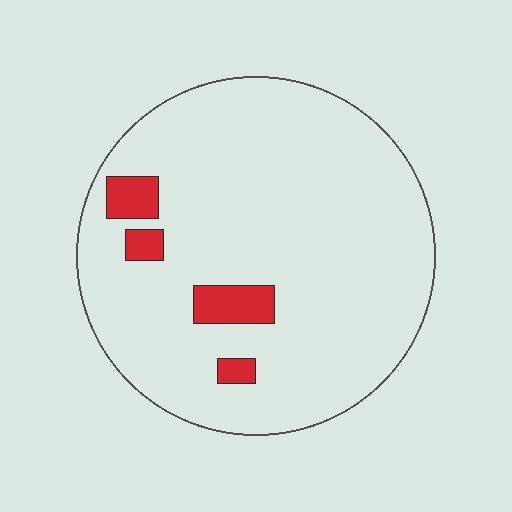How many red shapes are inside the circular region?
4.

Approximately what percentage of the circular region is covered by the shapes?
Approximately 10%.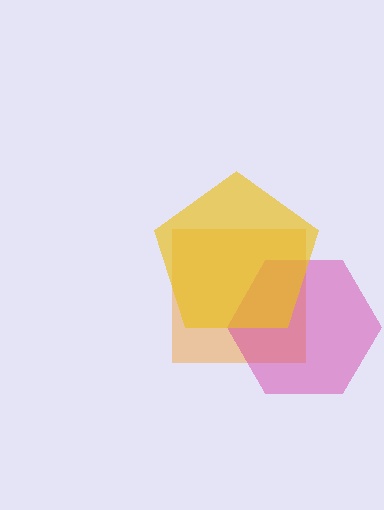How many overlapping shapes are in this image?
There are 3 overlapping shapes in the image.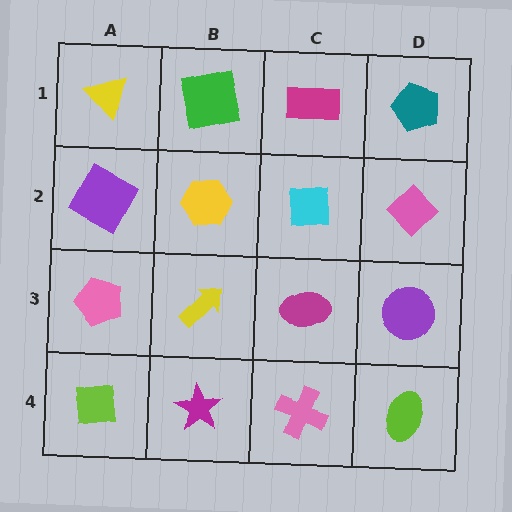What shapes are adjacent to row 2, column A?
A yellow triangle (row 1, column A), a pink pentagon (row 3, column A), a yellow hexagon (row 2, column B).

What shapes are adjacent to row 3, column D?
A pink diamond (row 2, column D), a lime ellipse (row 4, column D), a magenta ellipse (row 3, column C).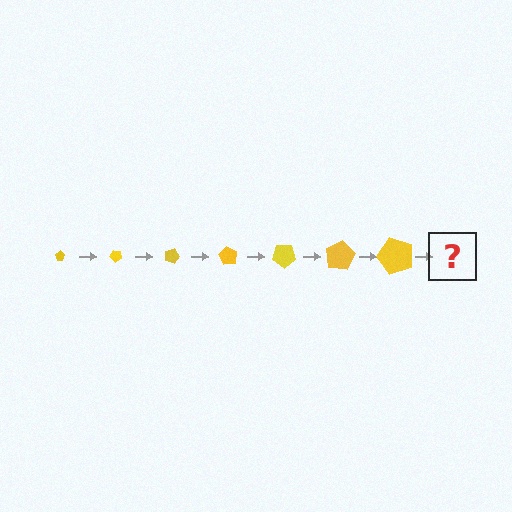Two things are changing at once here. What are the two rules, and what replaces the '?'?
The two rules are that the pentagon grows larger each step and it rotates 45 degrees each step. The '?' should be a pentagon, larger than the previous one and rotated 315 degrees from the start.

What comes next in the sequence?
The next element should be a pentagon, larger than the previous one and rotated 315 degrees from the start.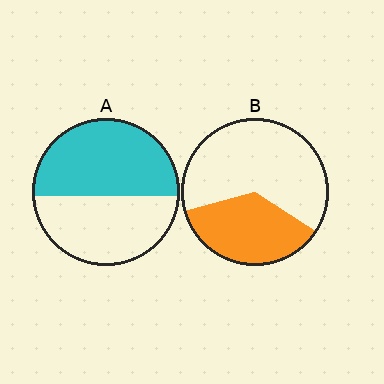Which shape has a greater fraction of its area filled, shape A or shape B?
Shape A.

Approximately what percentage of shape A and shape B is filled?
A is approximately 55% and B is approximately 35%.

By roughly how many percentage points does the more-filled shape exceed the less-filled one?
By roughly 15 percentage points (A over B).